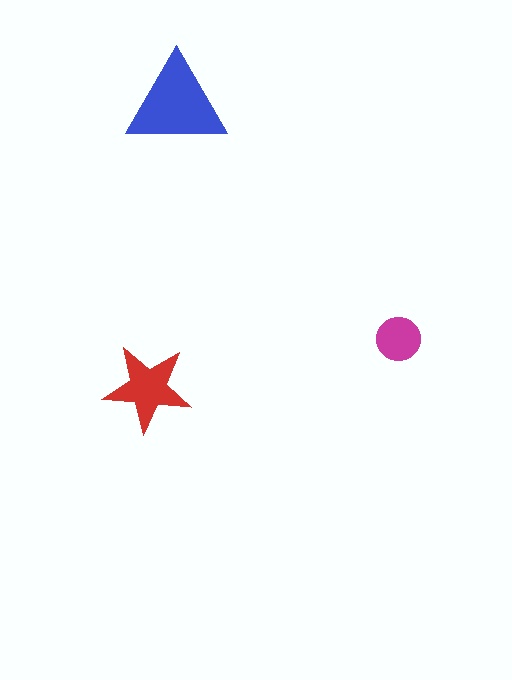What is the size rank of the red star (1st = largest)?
2nd.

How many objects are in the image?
There are 3 objects in the image.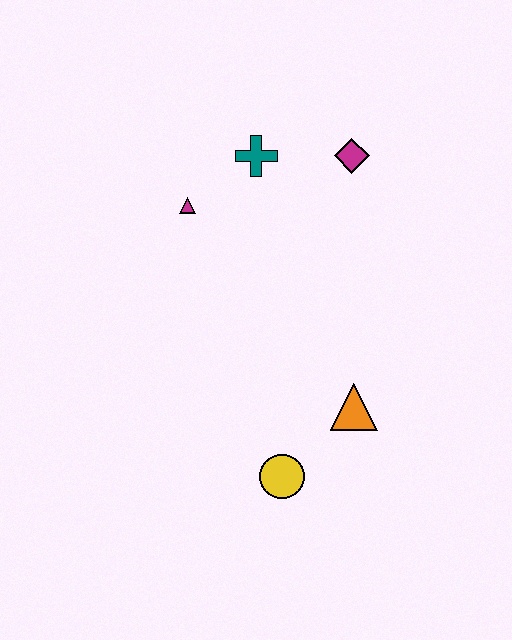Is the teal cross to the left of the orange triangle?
Yes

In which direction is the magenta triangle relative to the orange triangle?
The magenta triangle is above the orange triangle.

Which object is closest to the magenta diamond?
The teal cross is closest to the magenta diamond.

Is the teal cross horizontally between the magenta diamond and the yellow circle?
No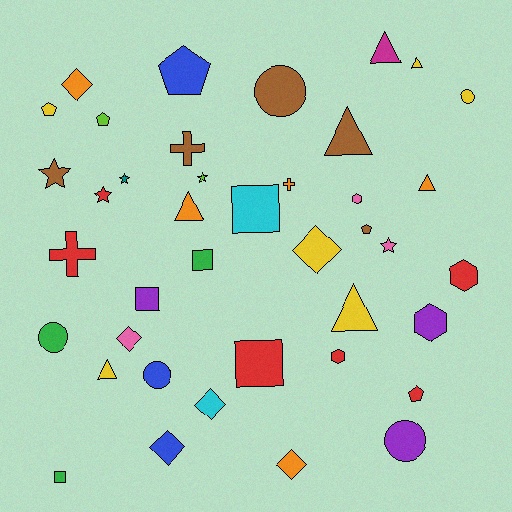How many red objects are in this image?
There are 6 red objects.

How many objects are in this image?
There are 40 objects.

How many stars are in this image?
There are 5 stars.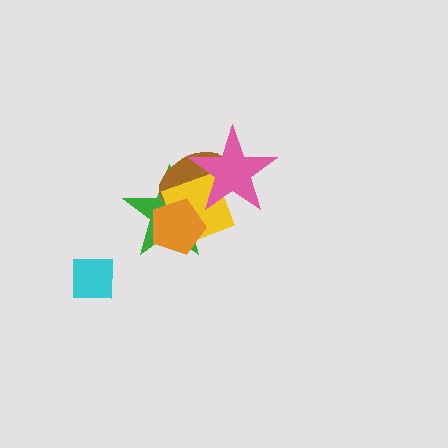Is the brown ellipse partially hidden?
Yes, it is partially covered by another shape.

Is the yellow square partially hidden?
Yes, it is partially covered by another shape.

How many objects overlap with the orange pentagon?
3 objects overlap with the orange pentagon.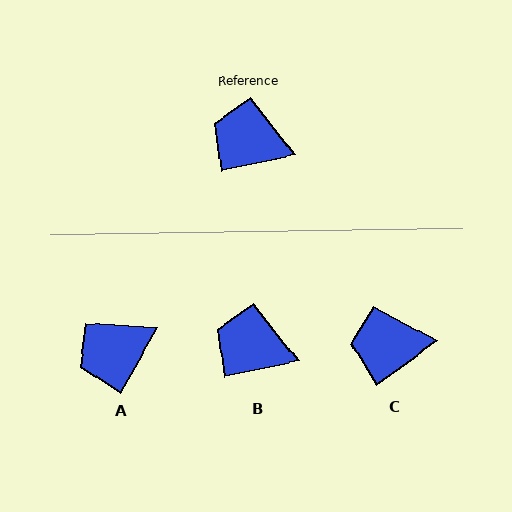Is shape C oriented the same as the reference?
No, it is off by about 24 degrees.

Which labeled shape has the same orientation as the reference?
B.